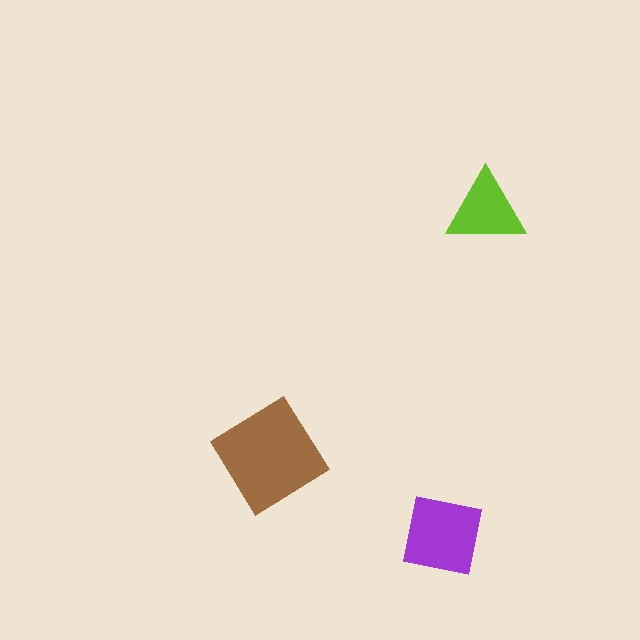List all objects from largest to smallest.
The brown diamond, the purple square, the lime triangle.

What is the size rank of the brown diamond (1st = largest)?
1st.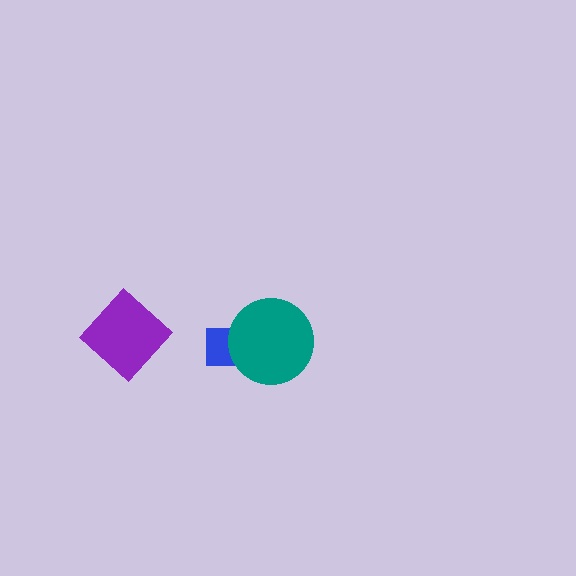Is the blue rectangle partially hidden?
Yes, it is partially covered by another shape.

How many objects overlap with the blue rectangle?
1 object overlaps with the blue rectangle.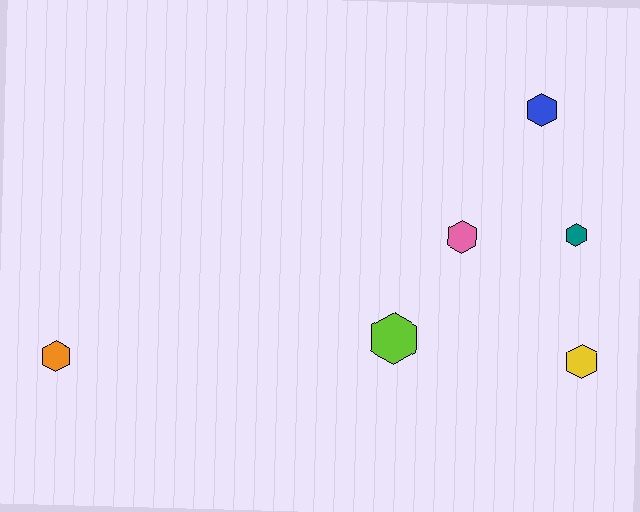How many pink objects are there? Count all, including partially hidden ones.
There is 1 pink object.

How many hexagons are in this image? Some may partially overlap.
There are 6 hexagons.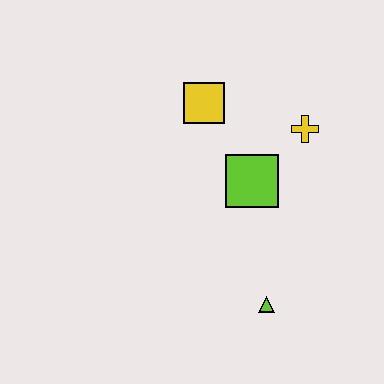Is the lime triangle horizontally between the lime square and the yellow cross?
Yes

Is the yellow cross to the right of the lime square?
Yes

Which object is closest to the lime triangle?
The lime square is closest to the lime triangle.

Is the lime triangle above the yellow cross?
No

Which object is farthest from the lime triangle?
The yellow square is farthest from the lime triangle.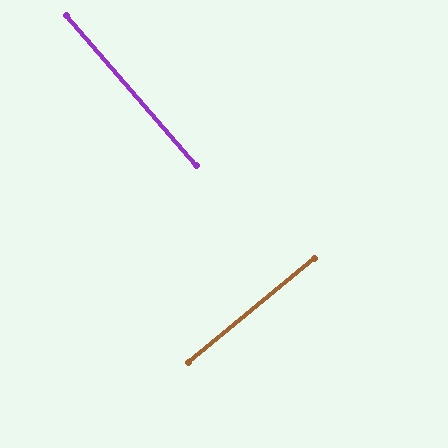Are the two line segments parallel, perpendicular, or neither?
Perpendicular — they meet at approximately 88°.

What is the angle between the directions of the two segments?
Approximately 88 degrees.